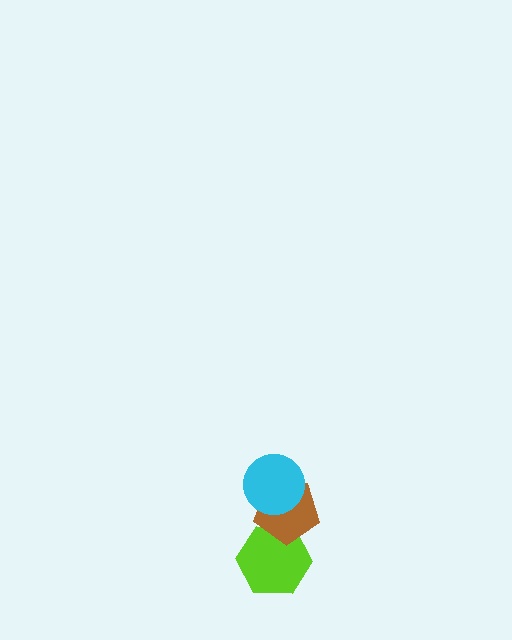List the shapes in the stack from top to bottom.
From top to bottom: the cyan circle, the brown pentagon, the lime hexagon.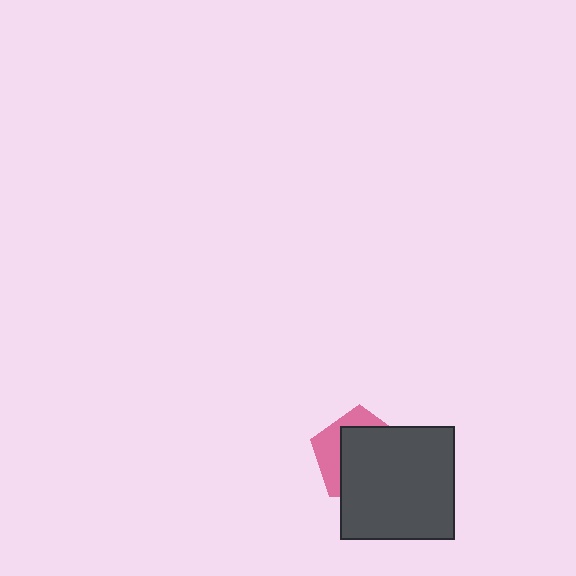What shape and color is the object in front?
The object in front is a dark gray square.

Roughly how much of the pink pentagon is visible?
A small part of it is visible (roughly 33%).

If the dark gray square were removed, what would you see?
You would see the complete pink pentagon.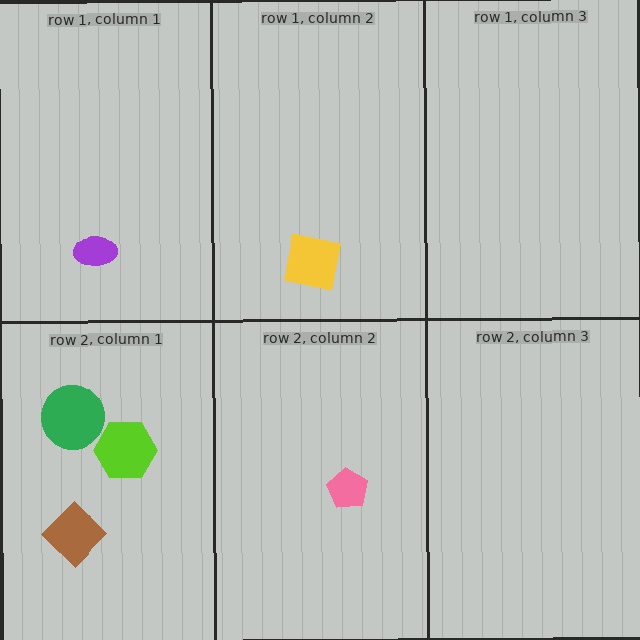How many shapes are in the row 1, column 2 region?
1.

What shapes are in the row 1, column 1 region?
The purple ellipse.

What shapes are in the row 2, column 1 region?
The green circle, the lime hexagon, the brown diamond.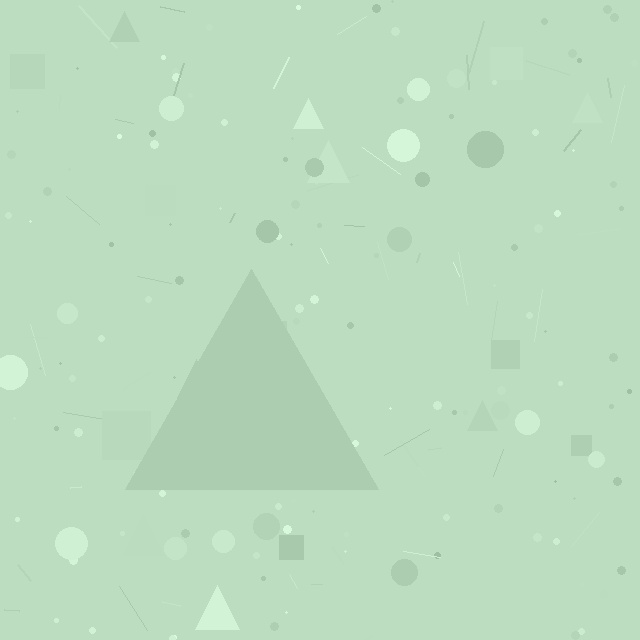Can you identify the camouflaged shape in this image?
The camouflaged shape is a triangle.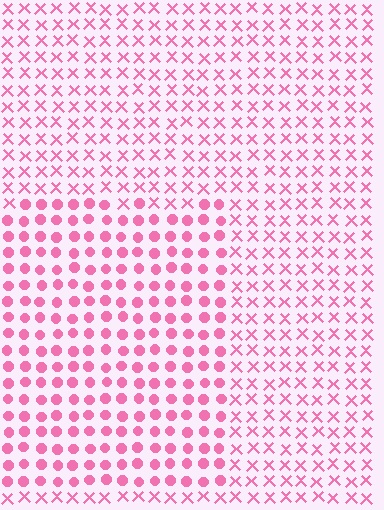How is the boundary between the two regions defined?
The boundary is defined by a change in element shape: circles inside vs. X marks outside. All elements share the same color and spacing.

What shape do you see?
I see a rectangle.